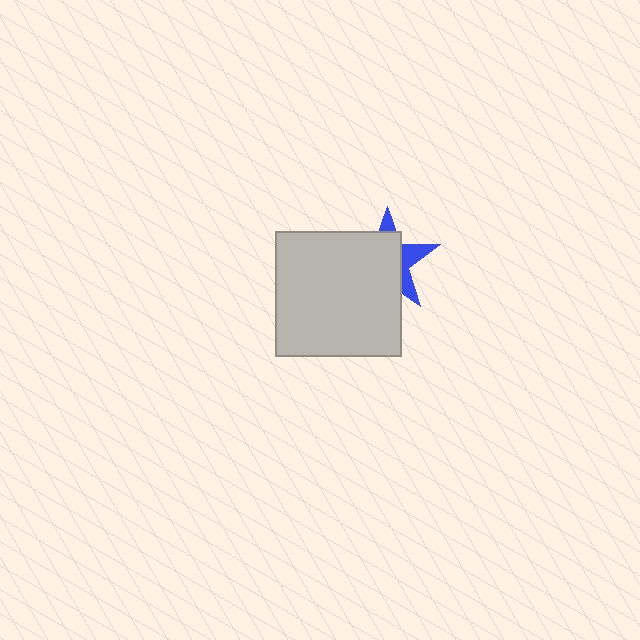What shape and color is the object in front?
The object in front is a light gray square.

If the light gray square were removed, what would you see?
You would see the complete blue star.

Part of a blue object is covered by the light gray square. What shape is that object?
It is a star.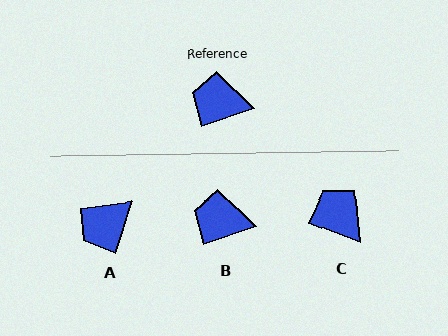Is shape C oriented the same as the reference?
No, it is off by about 40 degrees.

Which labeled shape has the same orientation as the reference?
B.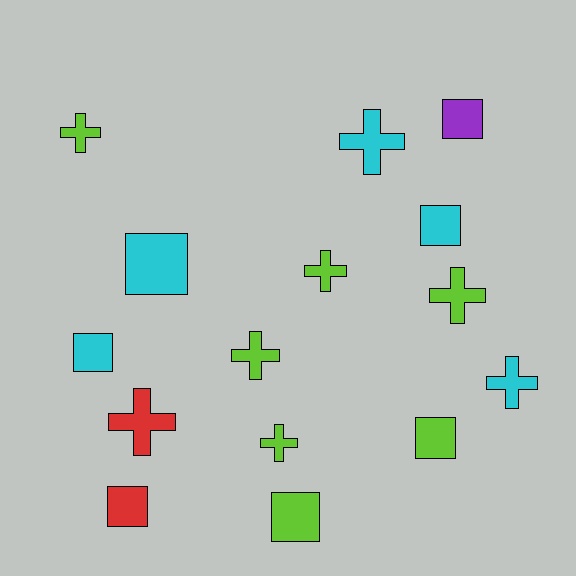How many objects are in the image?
There are 15 objects.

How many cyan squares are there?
There are 3 cyan squares.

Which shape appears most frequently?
Cross, with 8 objects.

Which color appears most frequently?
Lime, with 7 objects.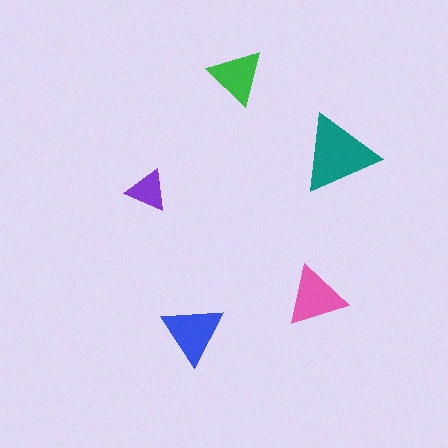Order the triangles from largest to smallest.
the teal one, the blue one, the pink one, the green one, the purple one.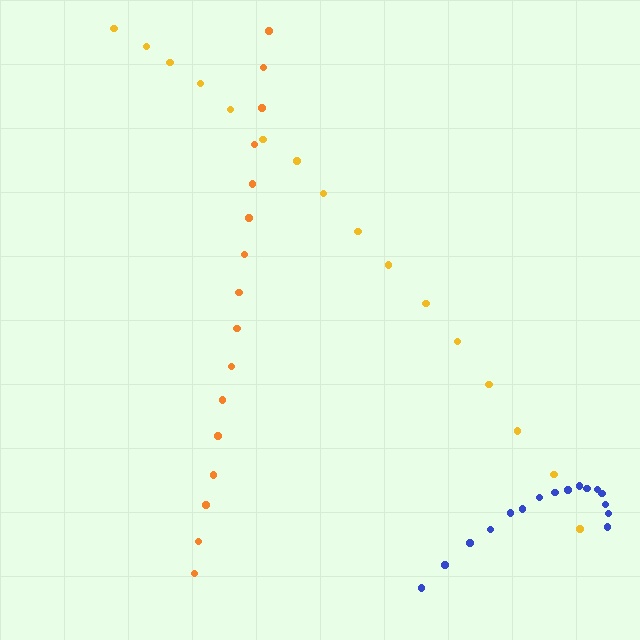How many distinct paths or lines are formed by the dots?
There are 3 distinct paths.